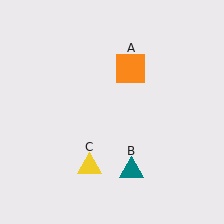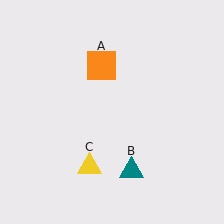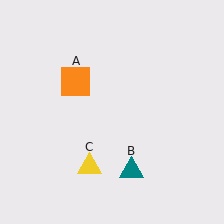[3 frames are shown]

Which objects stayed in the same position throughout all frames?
Teal triangle (object B) and yellow triangle (object C) remained stationary.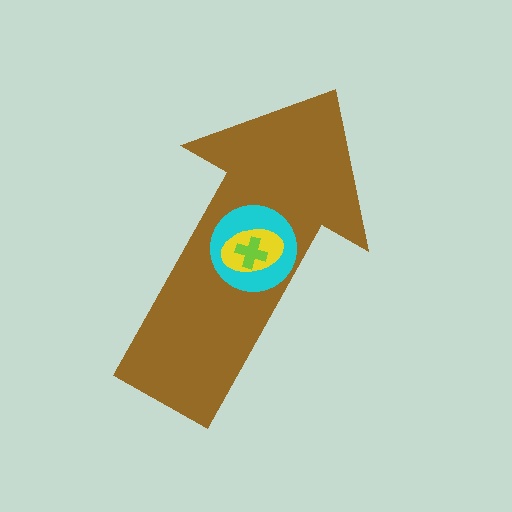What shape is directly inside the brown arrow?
The cyan circle.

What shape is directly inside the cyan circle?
The yellow ellipse.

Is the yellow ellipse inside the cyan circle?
Yes.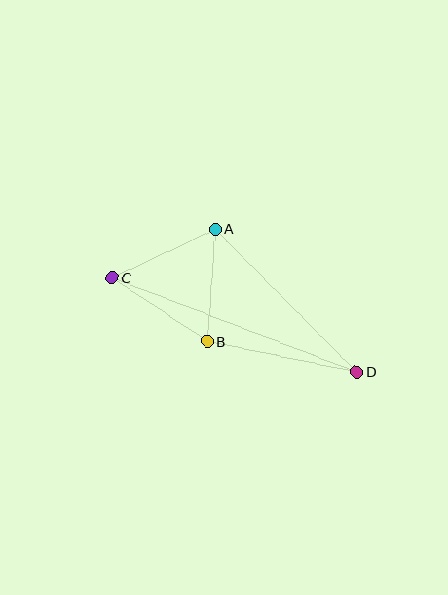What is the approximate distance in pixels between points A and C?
The distance between A and C is approximately 114 pixels.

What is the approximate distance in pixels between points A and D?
The distance between A and D is approximately 201 pixels.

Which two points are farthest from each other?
Points C and D are farthest from each other.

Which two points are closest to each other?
Points A and B are closest to each other.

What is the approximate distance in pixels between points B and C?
The distance between B and C is approximately 114 pixels.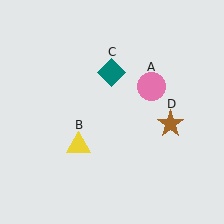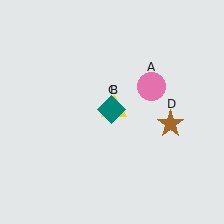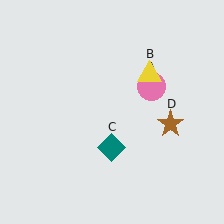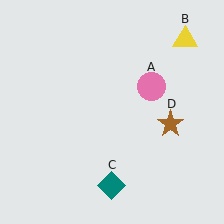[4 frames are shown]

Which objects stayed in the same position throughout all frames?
Pink circle (object A) and brown star (object D) remained stationary.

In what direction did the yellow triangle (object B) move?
The yellow triangle (object B) moved up and to the right.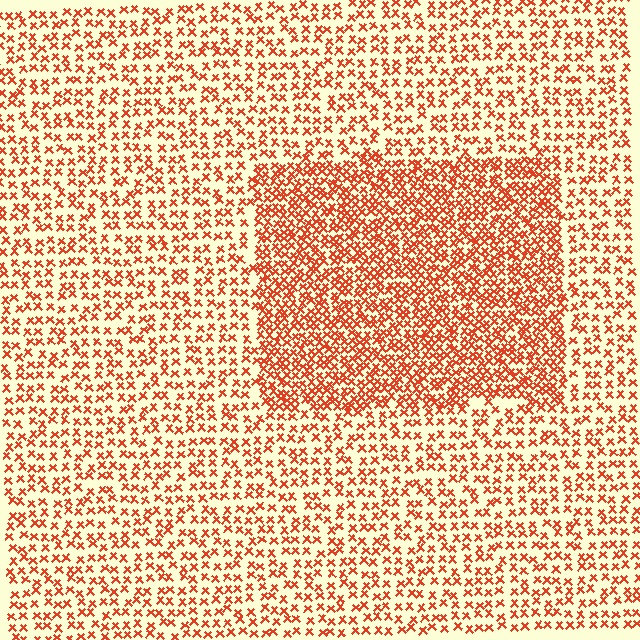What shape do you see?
I see a rectangle.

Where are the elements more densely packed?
The elements are more densely packed inside the rectangle boundary.